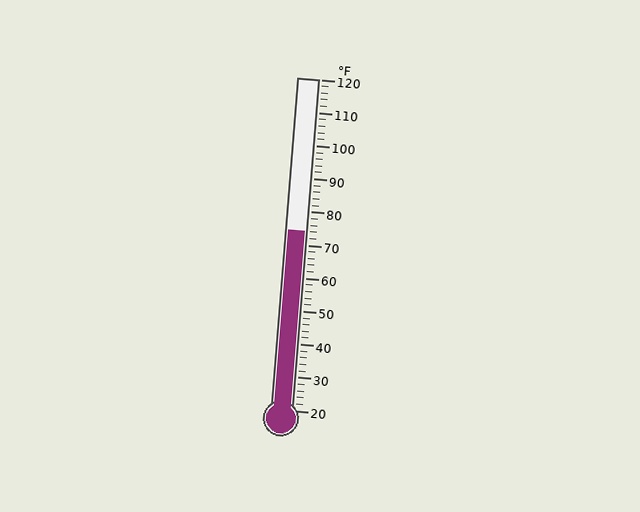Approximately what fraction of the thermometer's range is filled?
The thermometer is filled to approximately 55% of its range.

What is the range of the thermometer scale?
The thermometer scale ranges from 20°F to 120°F.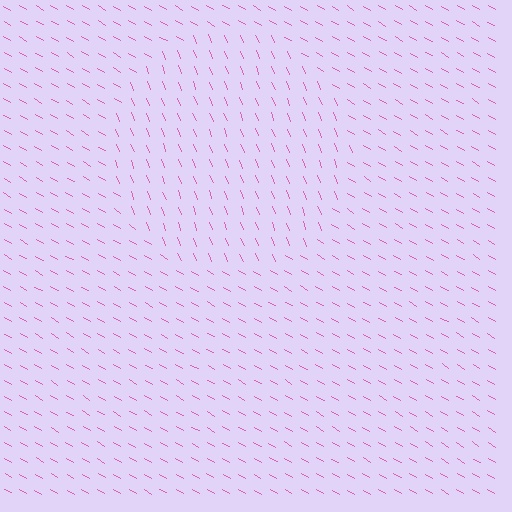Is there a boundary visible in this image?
Yes, there is a texture boundary formed by a change in line orientation.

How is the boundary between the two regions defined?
The boundary is defined purely by a change in line orientation (approximately 38 degrees difference). All lines are the same color and thickness.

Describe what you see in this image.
The image is filled with small pink line segments. A circle region in the image has lines oriented differently from the surrounding lines, creating a visible texture boundary.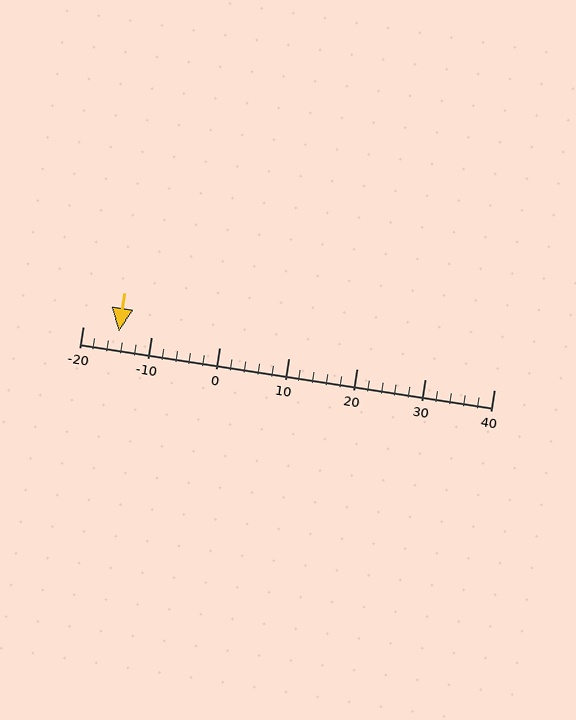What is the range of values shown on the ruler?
The ruler shows values from -20 to 40.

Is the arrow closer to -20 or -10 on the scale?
The arrow is closer to -10.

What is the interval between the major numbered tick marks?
The major tick marks are spaced 10 units apart.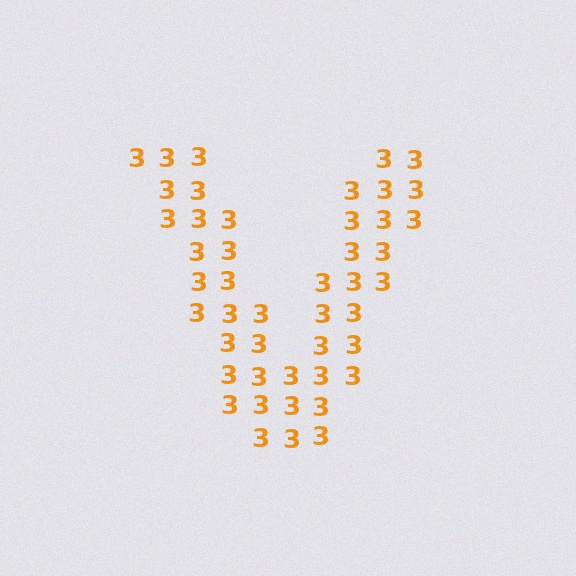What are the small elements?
The small elements are digit 3's.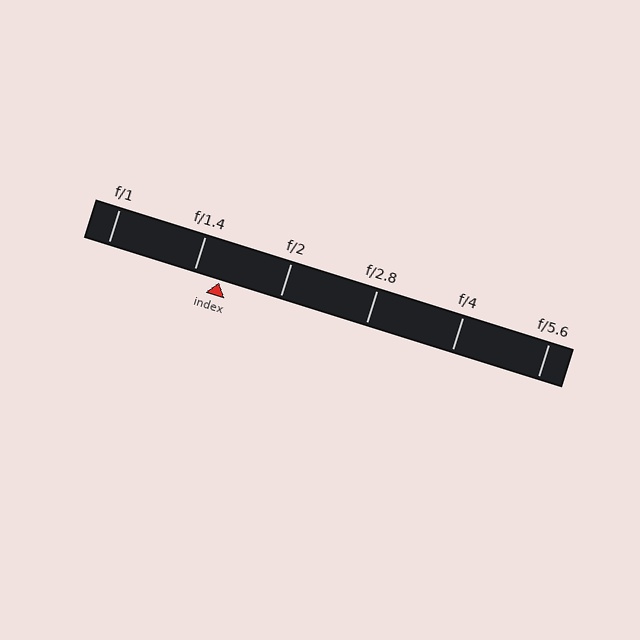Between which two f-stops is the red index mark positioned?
The index mark is between f/1.4 and f/2.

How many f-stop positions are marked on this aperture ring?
There are 6 f-stop positions marked.